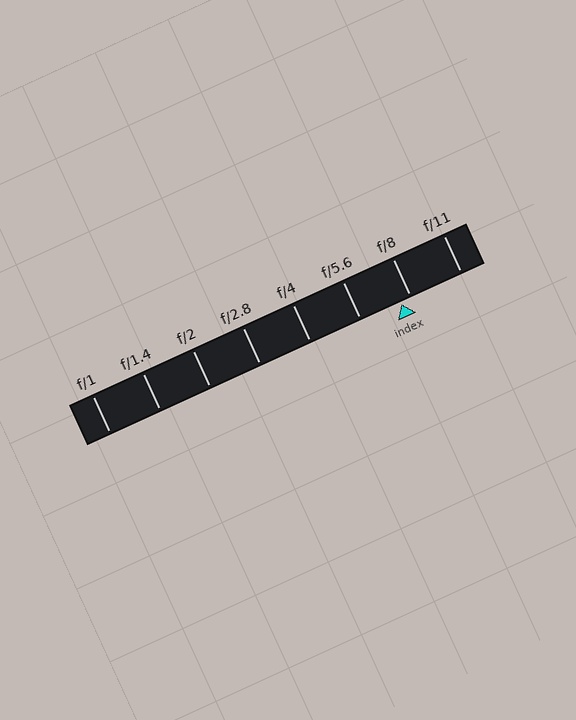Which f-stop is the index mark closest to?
The index mark is closest to f/8.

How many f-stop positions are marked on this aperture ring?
There are 8 f-stop positions marked.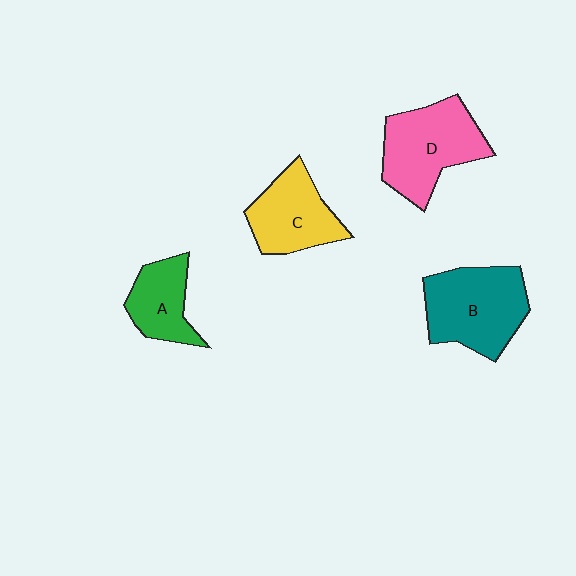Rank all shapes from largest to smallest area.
From largest to smallest: B (teal), D (pink), C (yellow), A (green).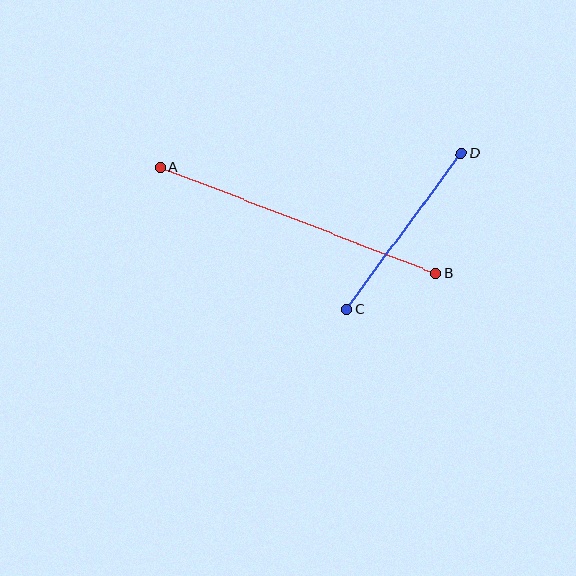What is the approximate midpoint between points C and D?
The midpoint is at approximately (404, 231) pixels.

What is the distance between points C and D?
The distance is approximately 194 pixels.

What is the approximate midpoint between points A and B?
The midpoint is at approximately (298, 220) pixels.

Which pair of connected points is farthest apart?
Points A and B are farthest apart.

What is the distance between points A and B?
The distance is approximately 295 pixels.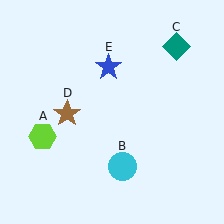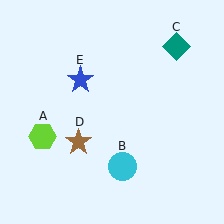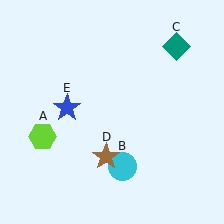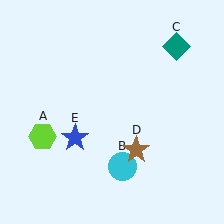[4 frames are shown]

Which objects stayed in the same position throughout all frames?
Lime hexagon (object A) and cyan circle (object B) and teal diamond (object C) remained stationary.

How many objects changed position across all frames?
2 objects changed position: brown star (object D), blue star (object E).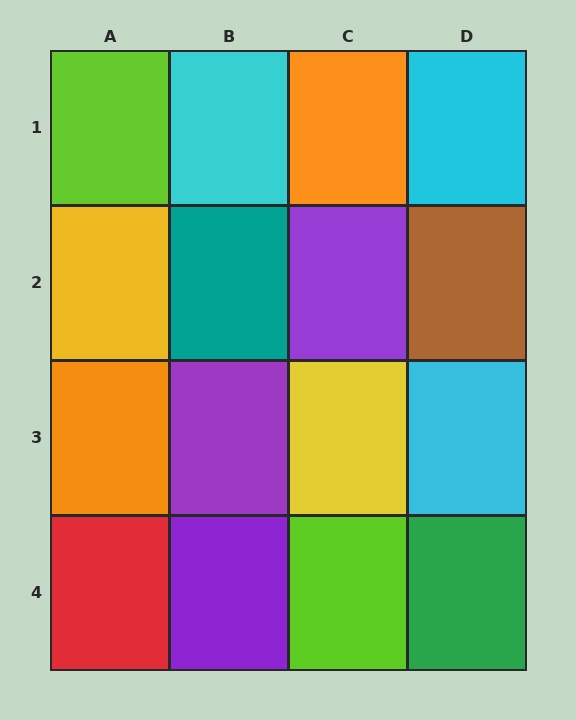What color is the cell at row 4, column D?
Green.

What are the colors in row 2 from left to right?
Yellow, teal, purple, brown.